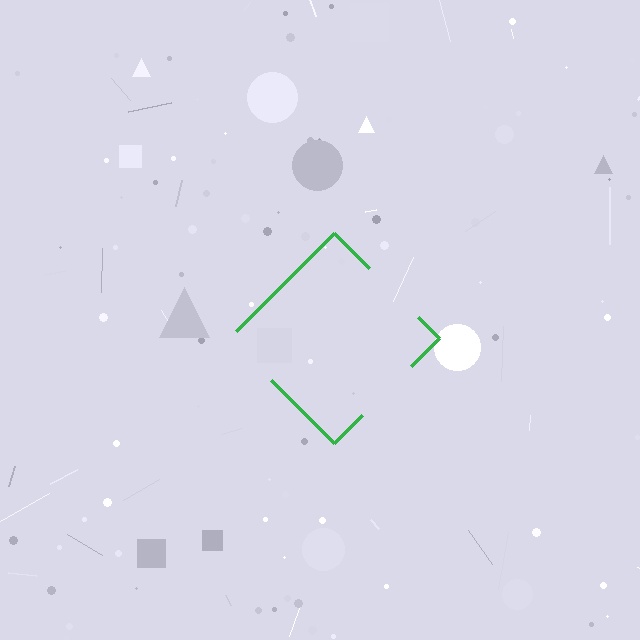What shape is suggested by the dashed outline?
The dashed outline suggests a diamond.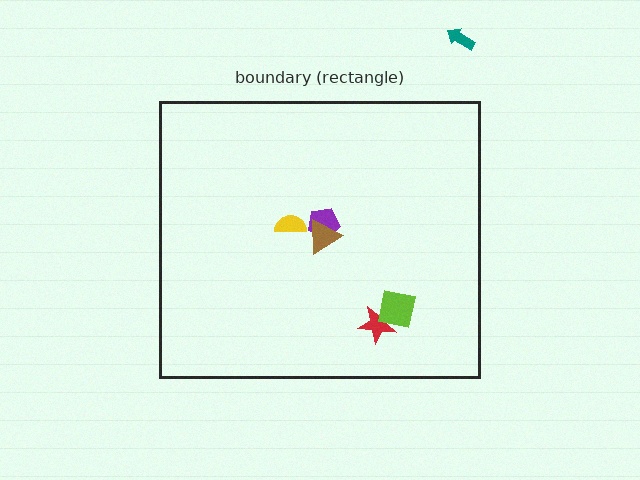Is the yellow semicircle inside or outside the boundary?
Inside.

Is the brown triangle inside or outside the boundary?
Inside.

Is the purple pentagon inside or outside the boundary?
Inside.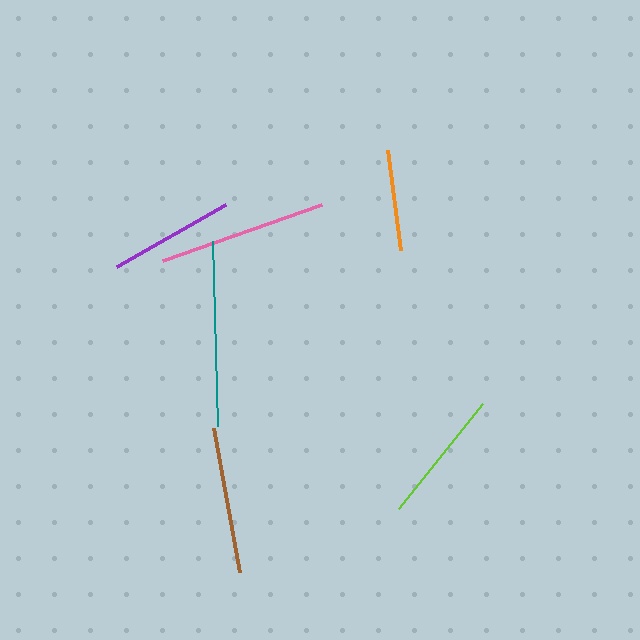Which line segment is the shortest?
The orange line is the shortest at approximately 101 pixels.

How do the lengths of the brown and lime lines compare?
The brown and lime lines are approximately the same length.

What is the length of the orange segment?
The orange segment is approximately 101 pixels long.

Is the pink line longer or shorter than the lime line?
The pink line is longer than the lime line.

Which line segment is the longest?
The teal line is the longest at approximately 185 pixels.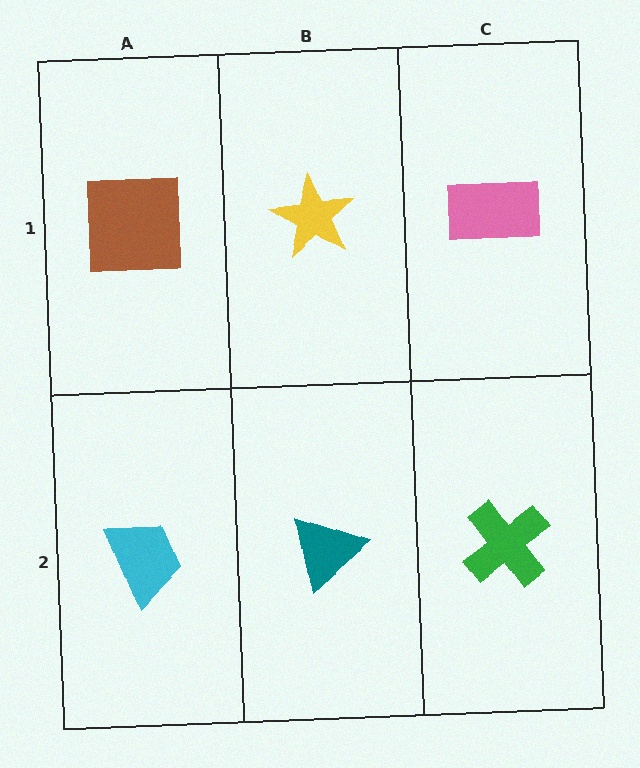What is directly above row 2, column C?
A pink rectangle.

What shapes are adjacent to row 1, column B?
A teal triangle (row 2, column B), a brown square (row 1, column A), a pink rectangle (row 1, column C).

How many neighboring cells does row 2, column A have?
2.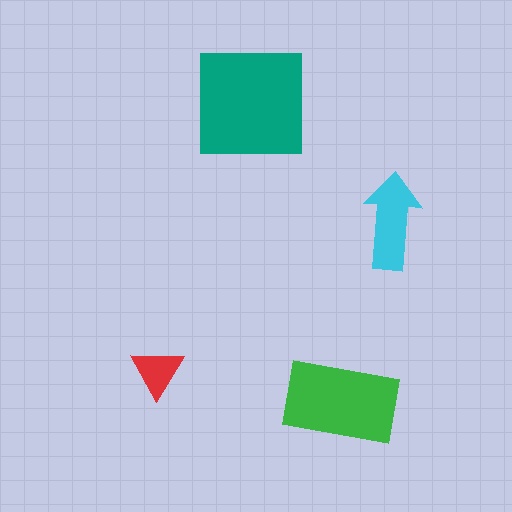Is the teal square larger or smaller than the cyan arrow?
Larger.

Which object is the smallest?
The red triangle.